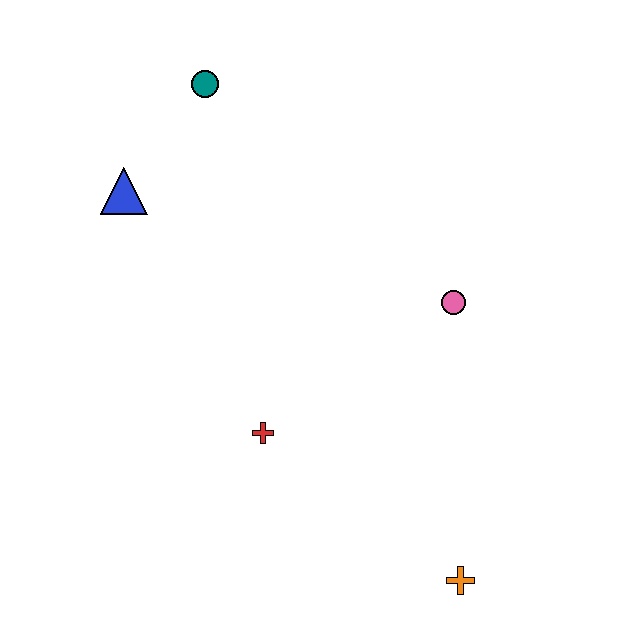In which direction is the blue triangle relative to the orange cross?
The blue triangle is above the orange cross.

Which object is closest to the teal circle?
The blue triangle is closest to the teal circle.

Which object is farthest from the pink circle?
The blue triangle is farthest from the pink circle.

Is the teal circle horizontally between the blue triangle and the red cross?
Yes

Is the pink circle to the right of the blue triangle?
Yes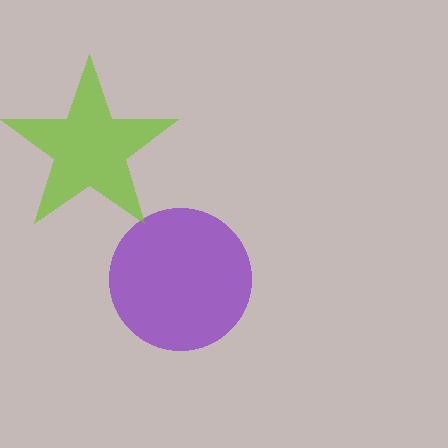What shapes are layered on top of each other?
The layered shapes are: a purple circle, a lime star.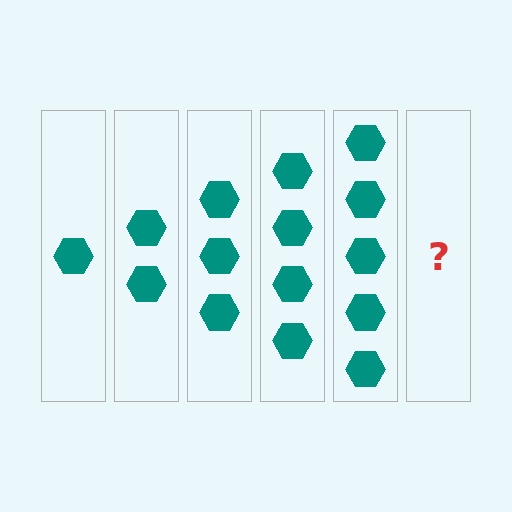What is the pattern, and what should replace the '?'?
The pattern is that each step adds one more hexagon. The '?' should be 6 hexagons.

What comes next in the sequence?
The next element should be 6 hexagons.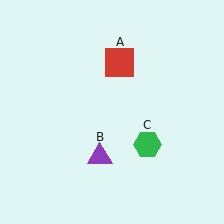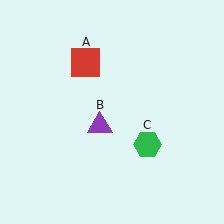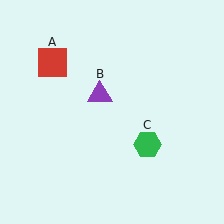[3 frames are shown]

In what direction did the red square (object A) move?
The red square (object A) moved left.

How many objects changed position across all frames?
2 objects changed position: red square (object A), purple triangle (object B).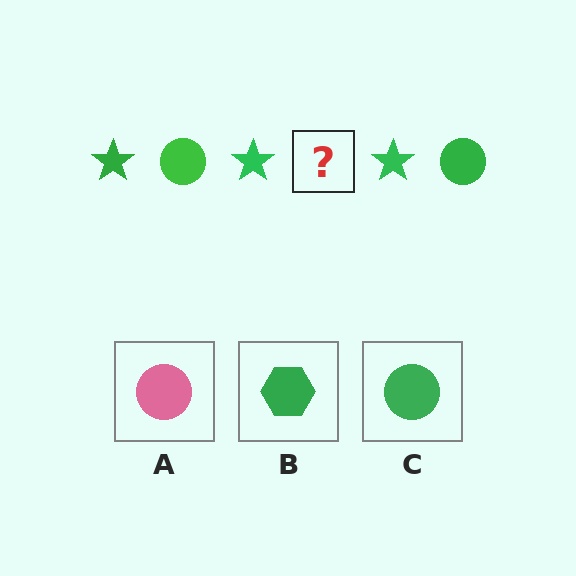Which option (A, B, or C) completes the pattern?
C.